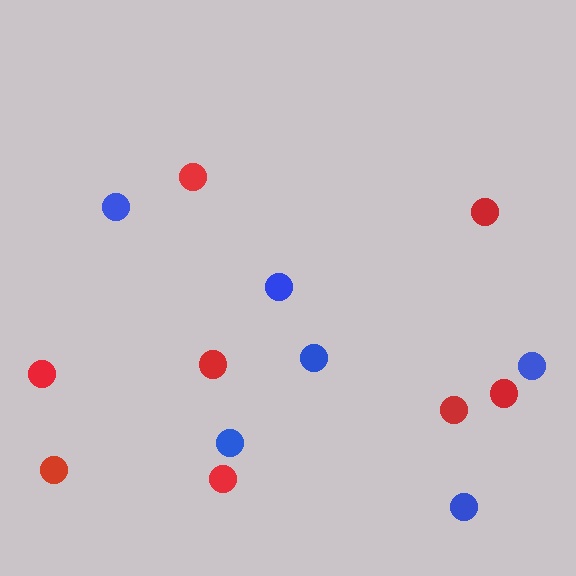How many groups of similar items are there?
There are 2 groups: one group of red circles (8) and one group of blue circles (6).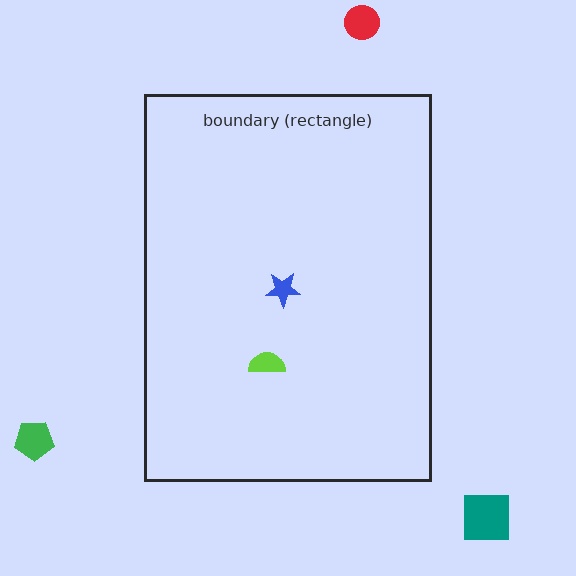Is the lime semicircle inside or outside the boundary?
Inside.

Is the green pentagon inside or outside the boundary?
Outside.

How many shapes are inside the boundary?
2 inside, 3 outside.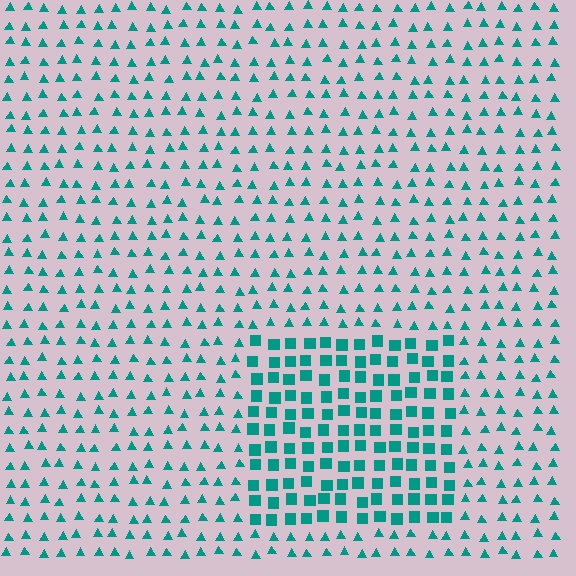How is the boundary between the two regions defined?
The boundary is defined by a change in element shape: squares inside vs. triangles outside. All elements share the same color and spacing.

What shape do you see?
I see a rectangle.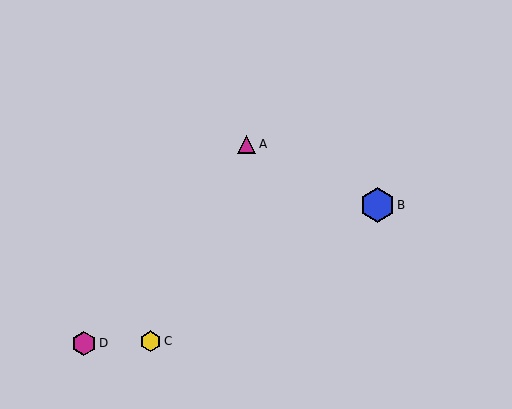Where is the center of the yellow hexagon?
The center of the yellow hexagon is at (150, 341).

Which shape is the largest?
The blue hexagon (labeled B) is the largest.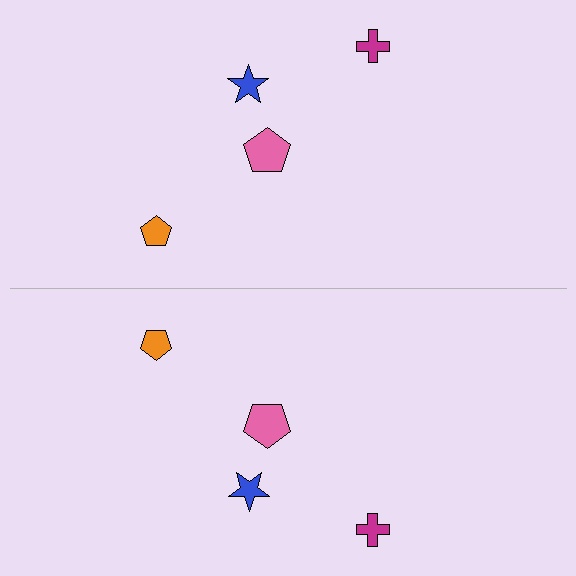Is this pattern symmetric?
Yes, this pattern has bilateral (reflection) symmetry.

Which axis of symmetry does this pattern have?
The pattern has a horizontal axis of symmetry running through the center of the image.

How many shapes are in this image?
There are 8 shapes in this image.